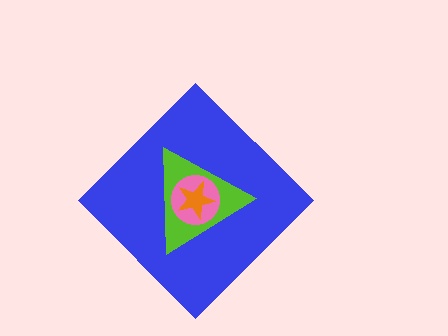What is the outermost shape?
The blue diamond.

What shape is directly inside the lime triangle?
The pink circle.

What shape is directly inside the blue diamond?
The lime triangle.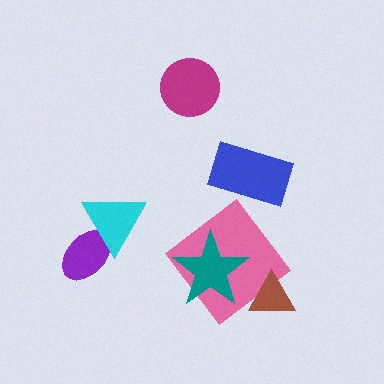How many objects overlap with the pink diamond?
2 objects overlap with the pink diamond.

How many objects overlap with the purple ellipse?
1 object overlaps with the purple ellipse.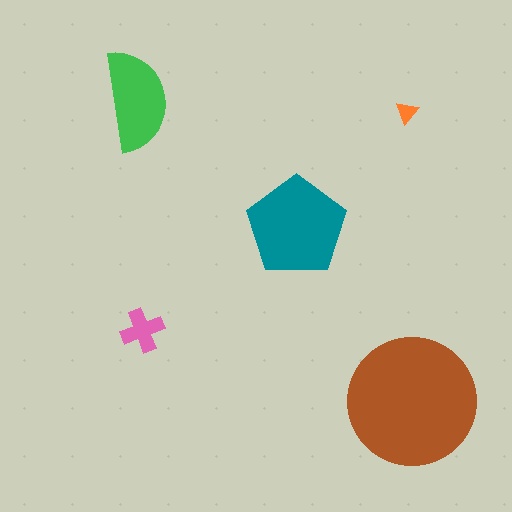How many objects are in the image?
There are 5 objects in the image.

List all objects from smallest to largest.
The orange triangle, the pink cross, the green semicircle, the teal pentagon, the brown circle.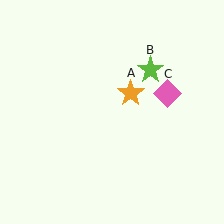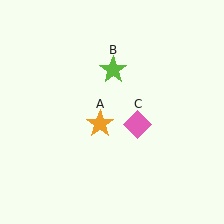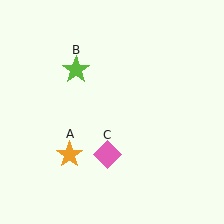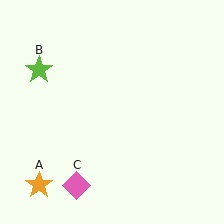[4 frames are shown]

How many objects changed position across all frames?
3 objects changed position: orange star (object A), lime star (object B), pink diamond (object C).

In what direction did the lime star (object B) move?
The lime star (object B) moved left.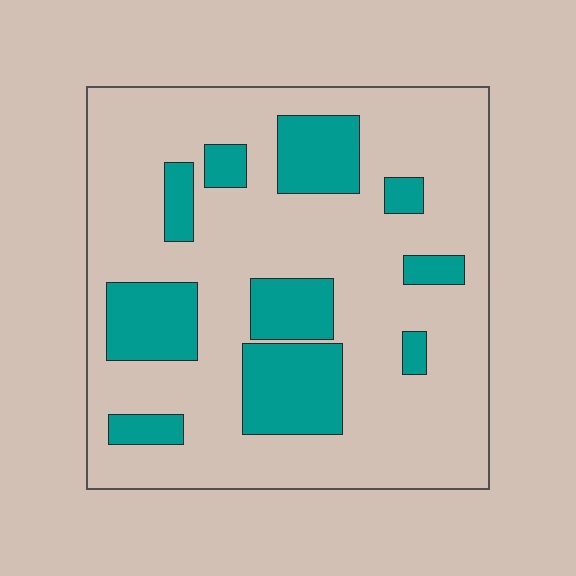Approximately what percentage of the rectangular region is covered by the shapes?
Approximately 25%.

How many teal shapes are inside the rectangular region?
10.